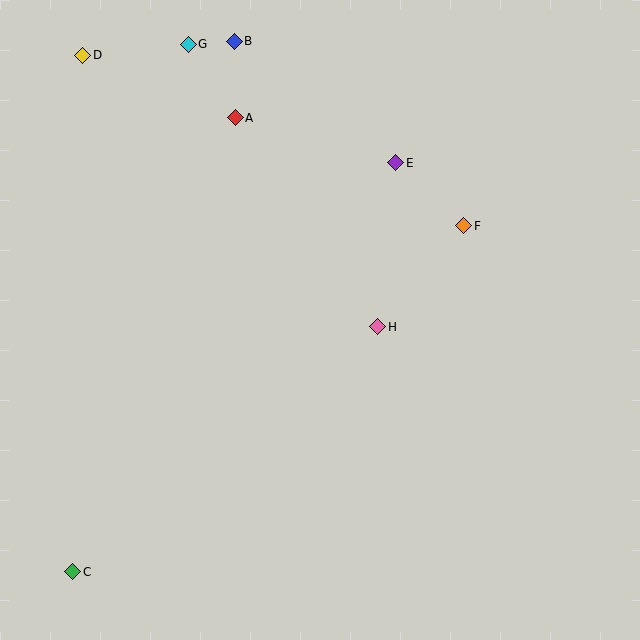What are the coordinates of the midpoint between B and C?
The midpoint between B and C is at (153, 307).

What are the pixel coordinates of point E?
Point E is at (396, 163).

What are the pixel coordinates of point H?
Point H is at (378, 327).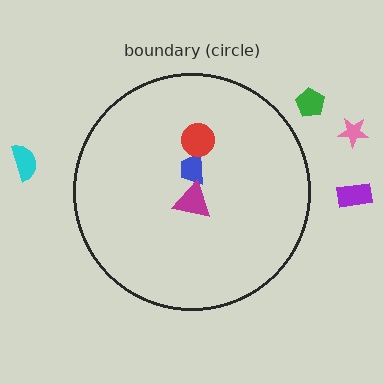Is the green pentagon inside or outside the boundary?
Outside.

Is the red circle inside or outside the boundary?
Inside.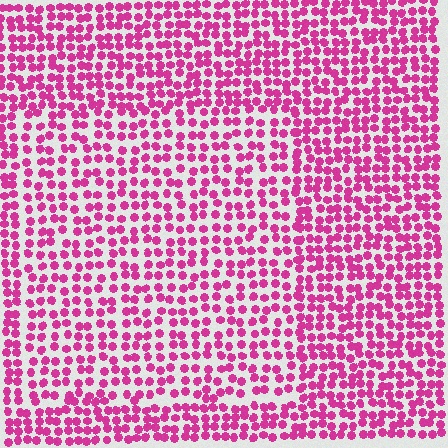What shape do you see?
I see a rectangle.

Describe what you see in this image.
The image contains small magenta elements arranged at two different densities. A rectangle-shaped region is visible where the elements are less densely packed than the surrounding area.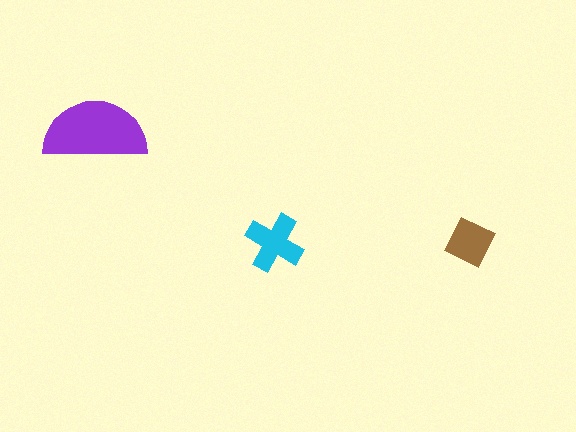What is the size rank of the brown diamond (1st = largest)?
3rd.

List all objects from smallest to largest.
The brown diamond, the cyan cross, the purple semicircle.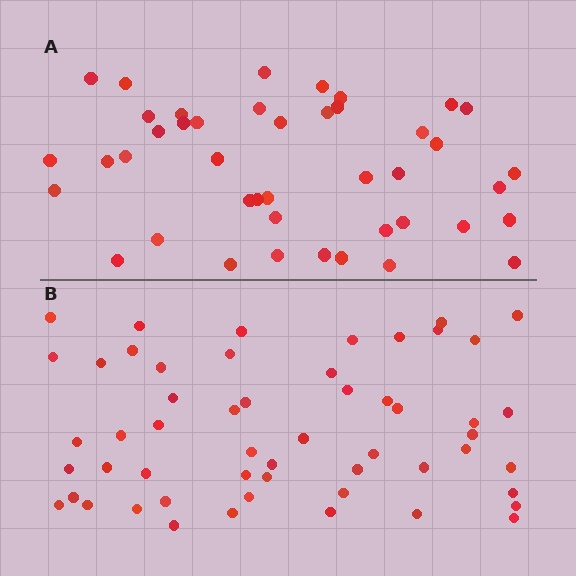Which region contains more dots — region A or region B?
Region B (the bottom region) has more dots.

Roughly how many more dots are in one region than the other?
Region B has roughly 12 or so more dots than region A.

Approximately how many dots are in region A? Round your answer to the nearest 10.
About 40 dots. (The exact count is 43, which rounds to 40.)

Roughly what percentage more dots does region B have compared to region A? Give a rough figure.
About 25% more.